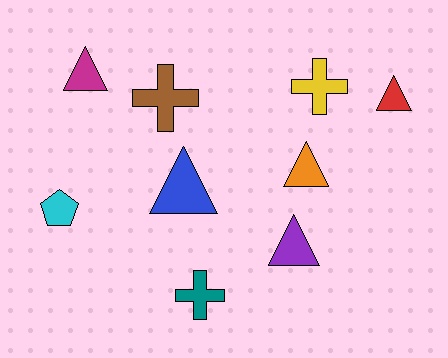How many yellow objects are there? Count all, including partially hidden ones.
There is 1 yellow object.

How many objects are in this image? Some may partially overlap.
There are 9 objects.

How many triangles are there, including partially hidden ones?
There are 5 triangles.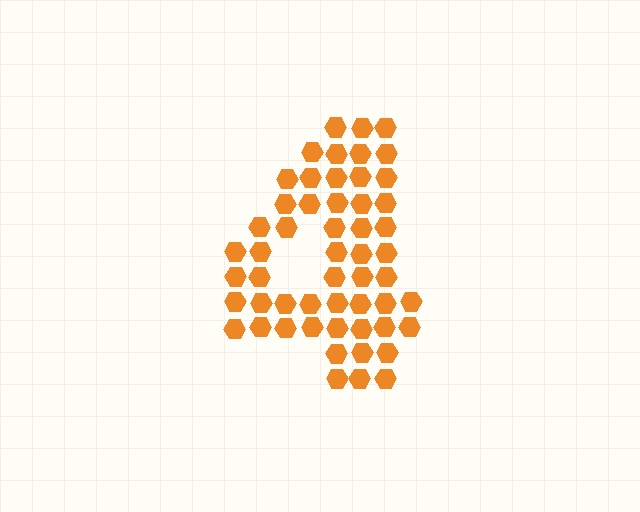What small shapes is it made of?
It is made of small hexagons.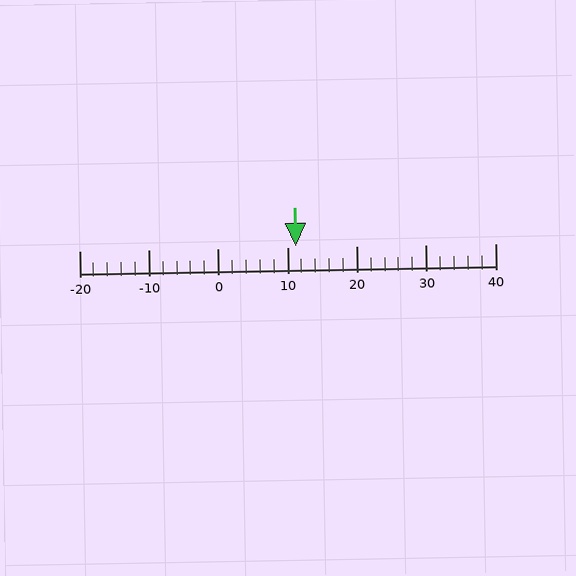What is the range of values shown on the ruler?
The ruler shows values from -20 to 40.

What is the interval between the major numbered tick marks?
The major tick marks are spaced 10 units apart.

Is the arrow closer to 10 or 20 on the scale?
The arrow is closer to 10.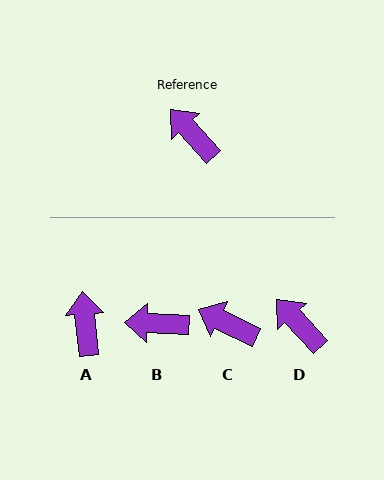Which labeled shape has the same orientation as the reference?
D.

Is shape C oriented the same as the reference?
No, it is off by about 22 degrees.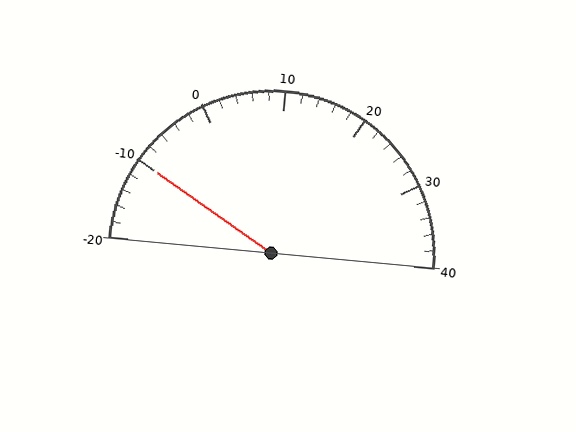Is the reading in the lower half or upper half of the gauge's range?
The reading is in the lower half of the range (-20 to 40).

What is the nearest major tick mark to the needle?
The nearest major tick mark is -10.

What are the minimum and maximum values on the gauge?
The gauge ranges from -20 to 40.